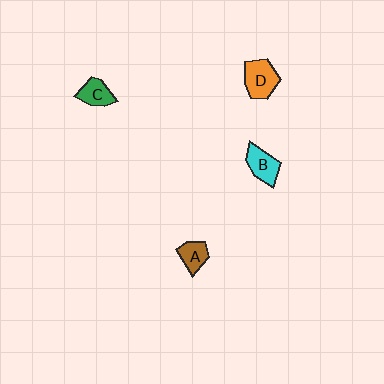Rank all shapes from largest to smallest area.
From largest to smallest: D (orange), B (cyan), C (green), A (brown).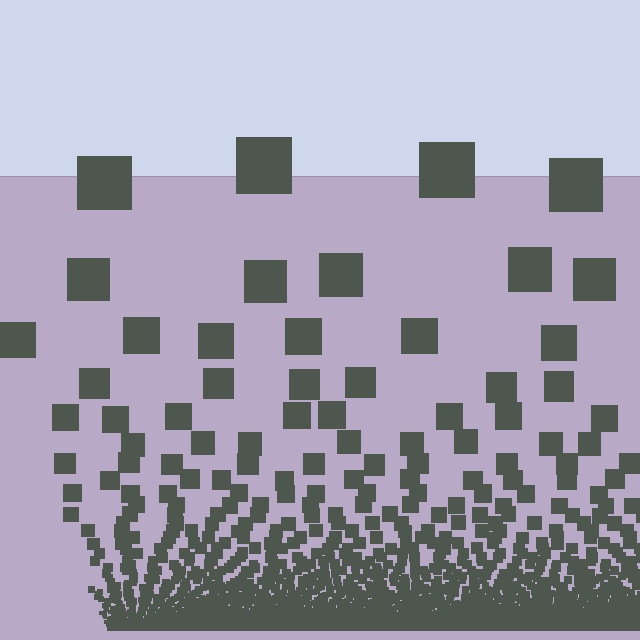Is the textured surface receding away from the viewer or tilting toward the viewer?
The surface appears to tilt toward the viewer. Texture elements get larger and sparser toward the top.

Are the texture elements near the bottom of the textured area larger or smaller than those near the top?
Smaller. The gradient is inverted — elements near the bottom are smaller and denser.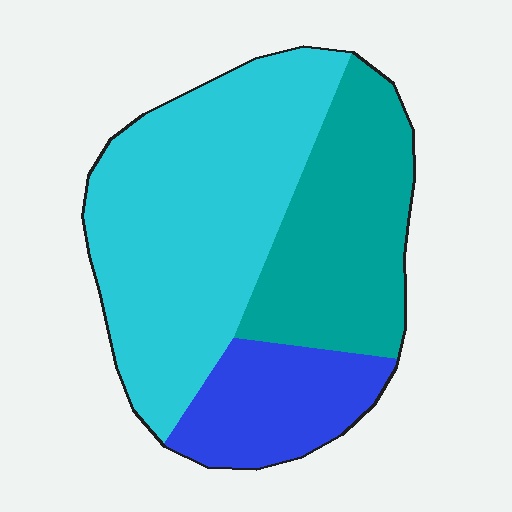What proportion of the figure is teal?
Teal takes up about one third (1/3) of the figure.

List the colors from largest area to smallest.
From largest to smallest: cyan, teal, blue.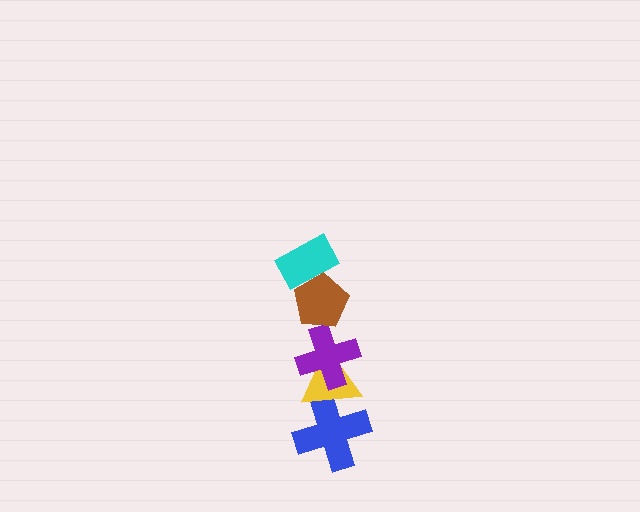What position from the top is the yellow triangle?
The yellow triangle is 4th from the top.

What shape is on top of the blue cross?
The yellow triangle is on top of the blue cross.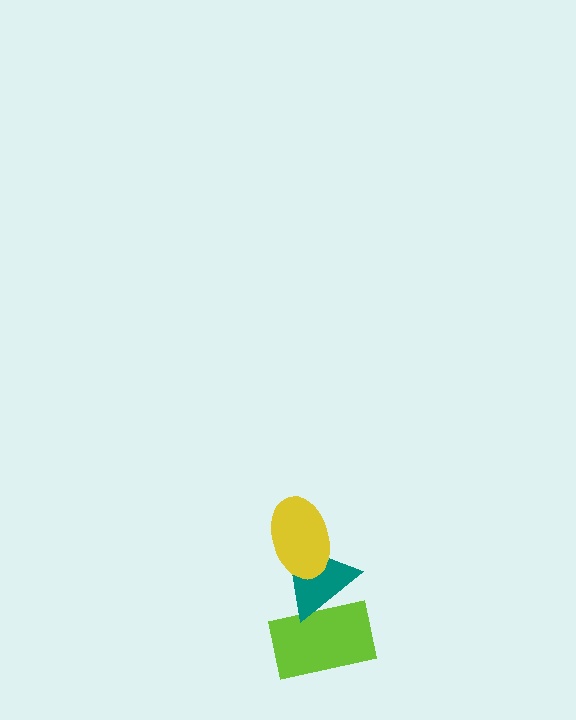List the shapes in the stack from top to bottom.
From top to bottom: the yellow ellipse, the teal triangle, the lime rectangle.